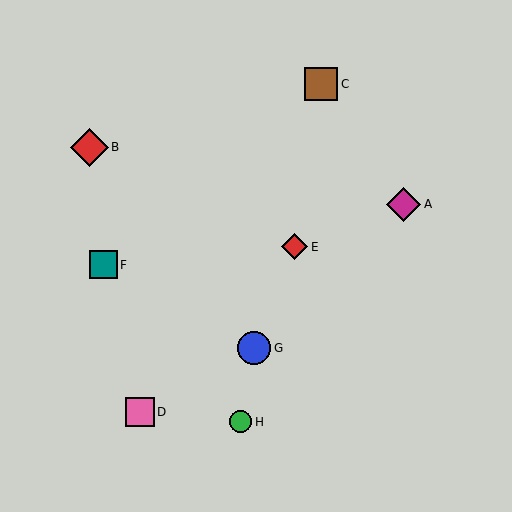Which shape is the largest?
The red diamond (labeled B) is the largest.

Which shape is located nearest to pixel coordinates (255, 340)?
The blue circle (labeled G) at (254, 348) is nearest to that location.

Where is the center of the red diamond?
The center of the red diamond is at (295, 247).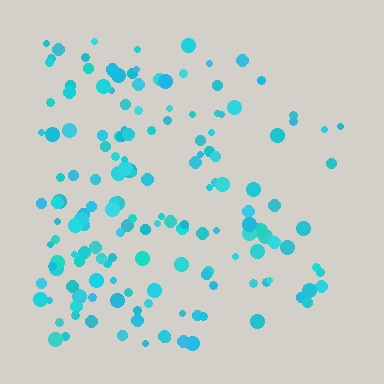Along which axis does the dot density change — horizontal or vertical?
Horizontal.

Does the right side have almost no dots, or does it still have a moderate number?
Still a moderate number, just noticeably fewer than the left.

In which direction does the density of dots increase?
From right to left, with the left side densest.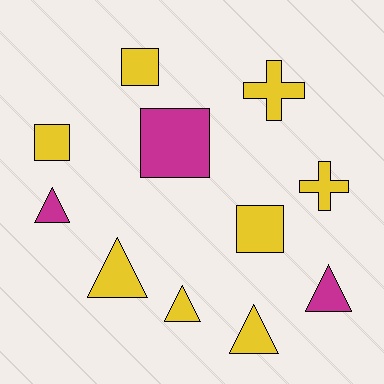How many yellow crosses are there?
There are 2 yellow crosses.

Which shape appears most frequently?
Triangle, with 5 objects.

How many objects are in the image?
There are 11 objects.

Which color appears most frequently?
Yellow, with 8 objects.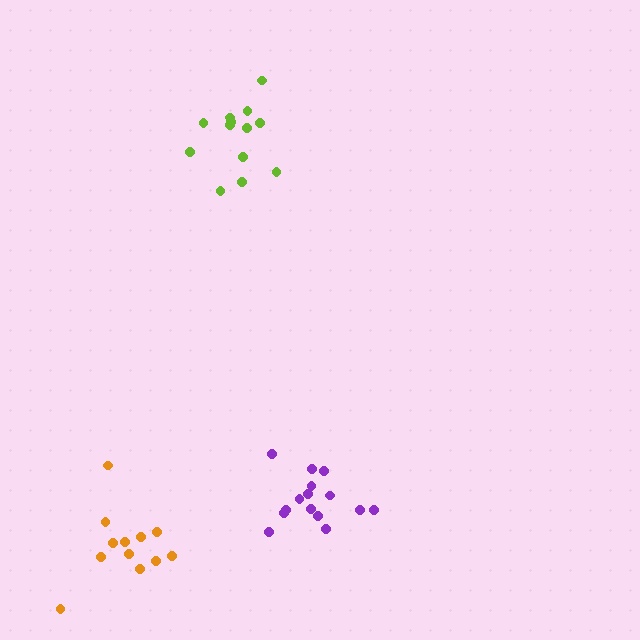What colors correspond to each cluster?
The clusters are colored: purple, orange, lime.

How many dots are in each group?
Group 1: 15 dots, Group 2: 12 dots, Group 3: 13 dots (40 total).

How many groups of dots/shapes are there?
There are 3 groups.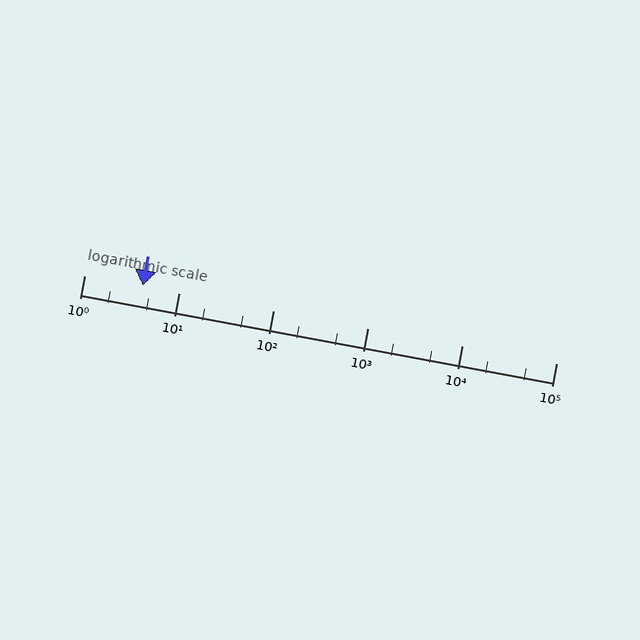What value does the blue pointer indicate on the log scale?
The pointer indicates approximately 4.2.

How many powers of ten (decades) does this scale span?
The scale spans 5 decades, from 1 to 100000.